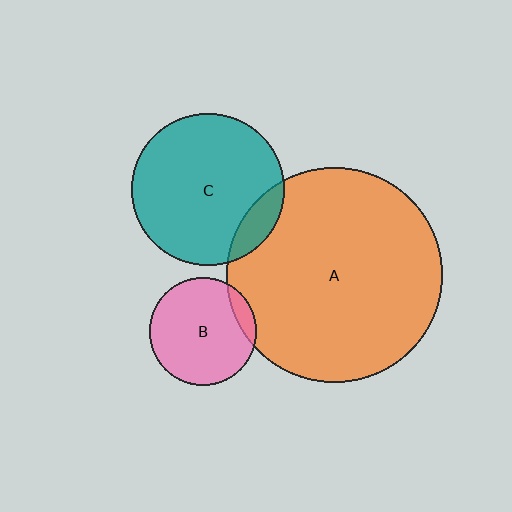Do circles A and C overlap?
Yes.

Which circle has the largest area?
Circle A (orange).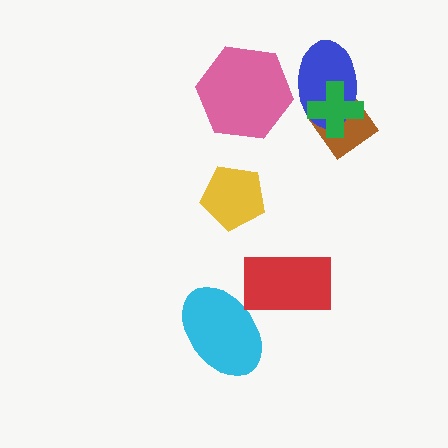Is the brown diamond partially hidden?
Yes, it is partially covered by another shape.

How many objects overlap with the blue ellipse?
3 objects overlap with the blue ellipse.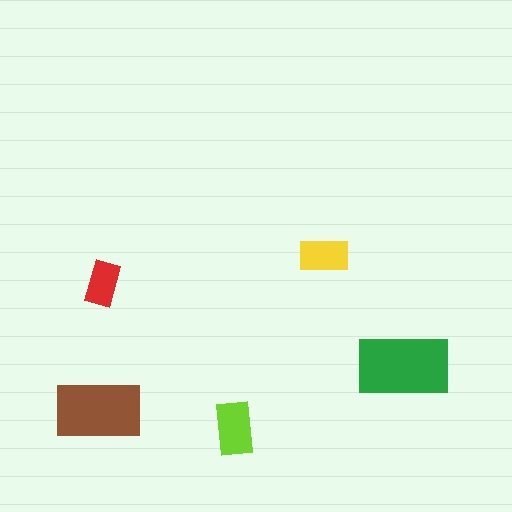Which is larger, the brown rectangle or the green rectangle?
The green one.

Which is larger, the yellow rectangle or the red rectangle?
The yellow one.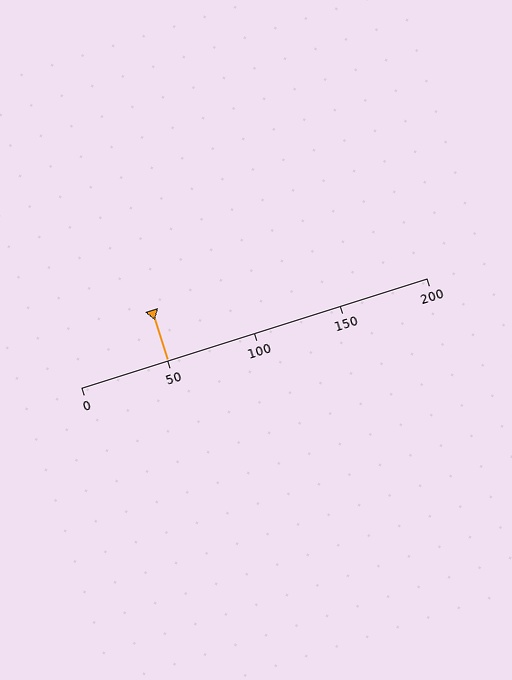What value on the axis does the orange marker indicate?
The marker indicates approximately 50.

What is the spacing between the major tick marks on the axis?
The major ticks are spaced 50 apart.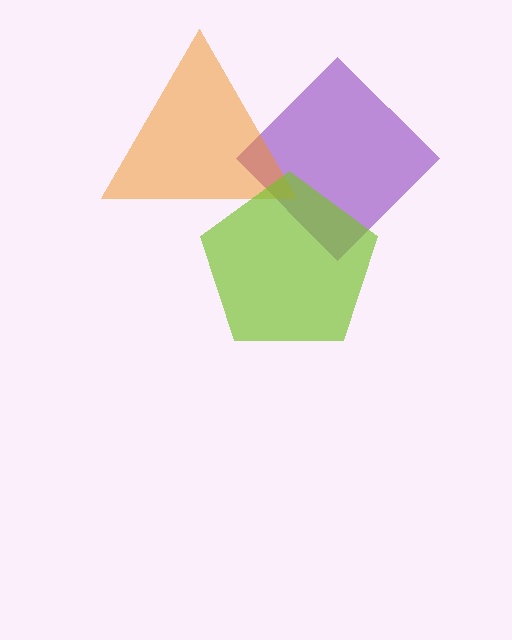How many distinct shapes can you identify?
There are 3 distinct shapes: a purple diamond, an orange triangle, a lime pentagon.